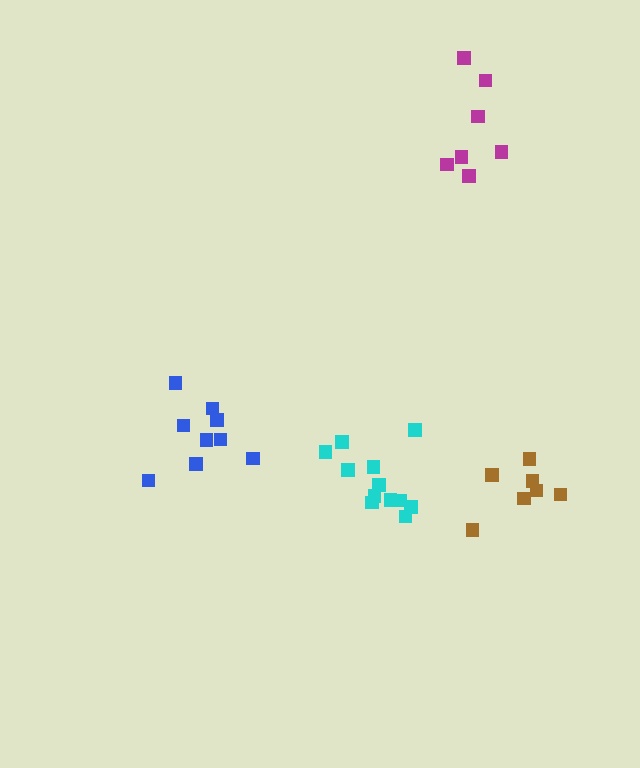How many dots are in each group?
Group 1: 9 dots, Group 2: 7 dots, Group 3: 7 dots, Group 4: 12 dots (35 total).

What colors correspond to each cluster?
The clusters are colored: blue, brown, magenta, cyan.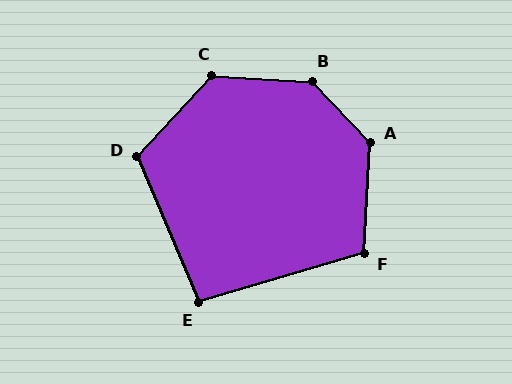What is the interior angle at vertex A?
Approximately 134 degrees (obtuse).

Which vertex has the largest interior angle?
B, at approximately 136 degrees.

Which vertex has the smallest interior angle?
E, at approximately 97 degrees.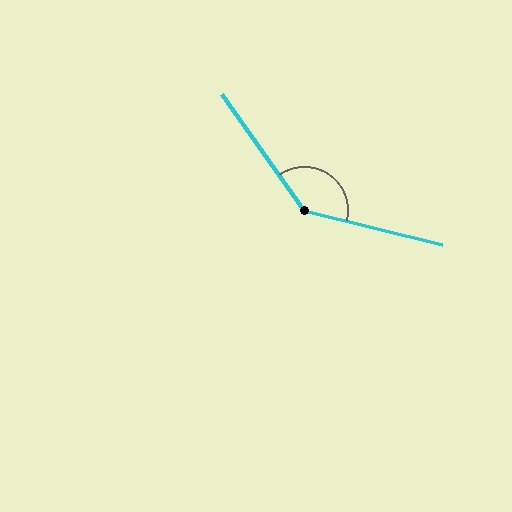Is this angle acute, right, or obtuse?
It is obtuse.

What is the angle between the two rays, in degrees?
Approximately 139 degrees.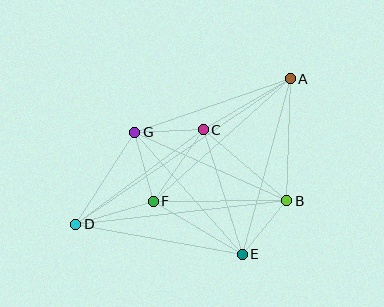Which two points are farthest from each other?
Points A and D are farthest from each other.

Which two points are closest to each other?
Points C and G are closest to each other.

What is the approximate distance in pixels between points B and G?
The distance between B and G is approximately 167 pixels.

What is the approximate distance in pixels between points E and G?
The distance between E and G is approximately 162 pixels.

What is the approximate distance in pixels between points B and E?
The distance between B and E is approximately 70 pixels.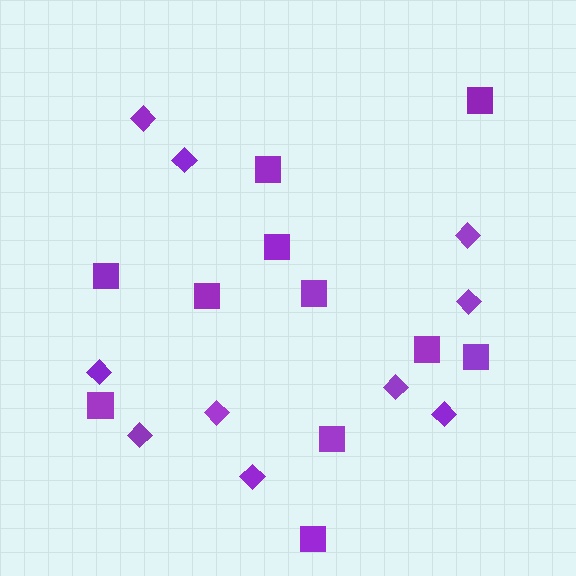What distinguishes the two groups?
There are 2 groups: one group of squares (11) and one group of diamonds (10).